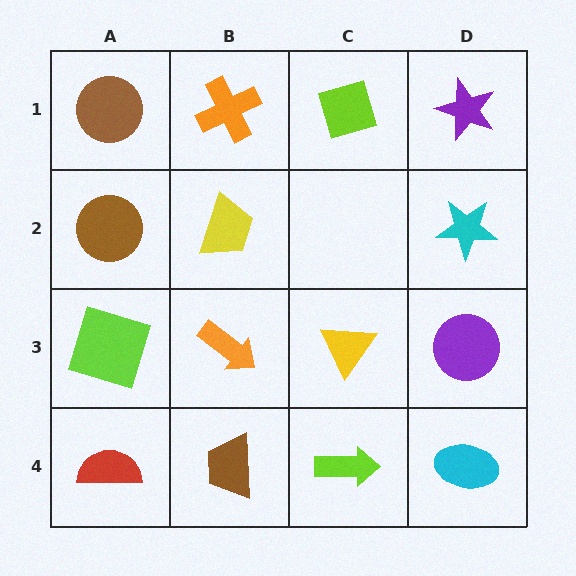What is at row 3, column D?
A purple circle.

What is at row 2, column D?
A cyan star.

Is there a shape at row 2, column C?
No, that cell is empty.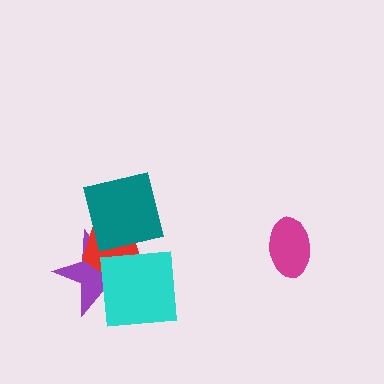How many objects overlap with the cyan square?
3 objects overlap with the cyan square.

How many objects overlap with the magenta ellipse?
0 objects overlap with the magenta ellipse.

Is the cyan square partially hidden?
Yes, it is partially covered by another shape.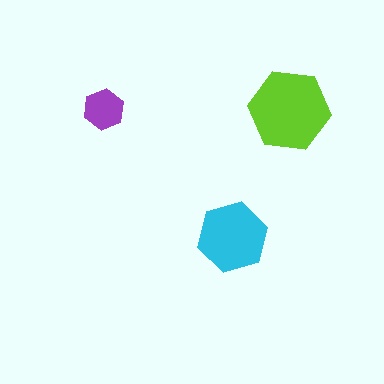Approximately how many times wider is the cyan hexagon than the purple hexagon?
About 1.5 times wider.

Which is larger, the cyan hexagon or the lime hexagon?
The lime one.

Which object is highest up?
The purple hexagon is topmost.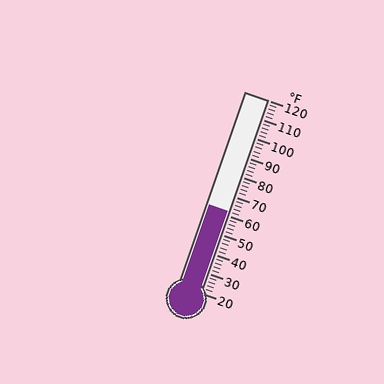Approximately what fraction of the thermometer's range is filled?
The thermometer is filled to approximately 40% of its range.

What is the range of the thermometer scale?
The thermometer scale ranges from 20°F to 120°F.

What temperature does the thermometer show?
The thermometer shows approximately 62°F.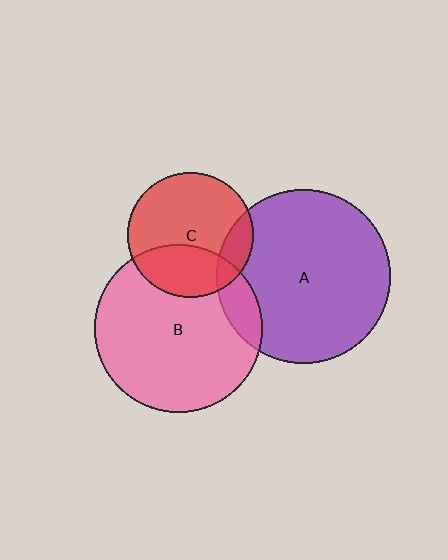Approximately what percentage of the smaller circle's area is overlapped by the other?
Approximately 35%.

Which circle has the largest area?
Circle A (purple).